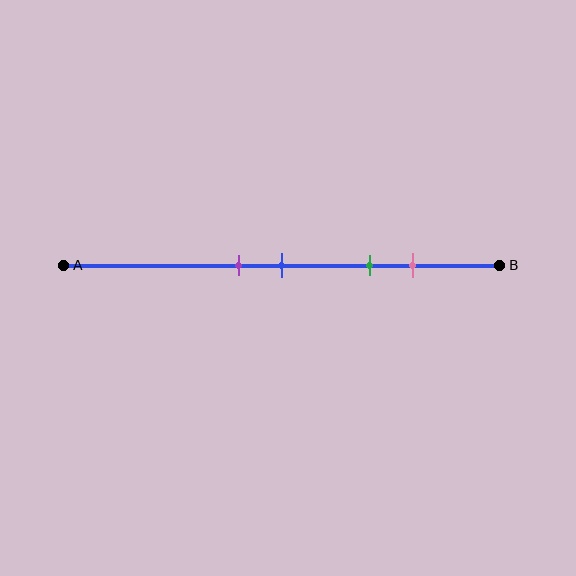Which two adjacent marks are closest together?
The purple and blue marks are the closest adjacent pair.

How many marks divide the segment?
There are 4 marks dividing the segment.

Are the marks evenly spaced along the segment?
No, the marks are not evenly spaced.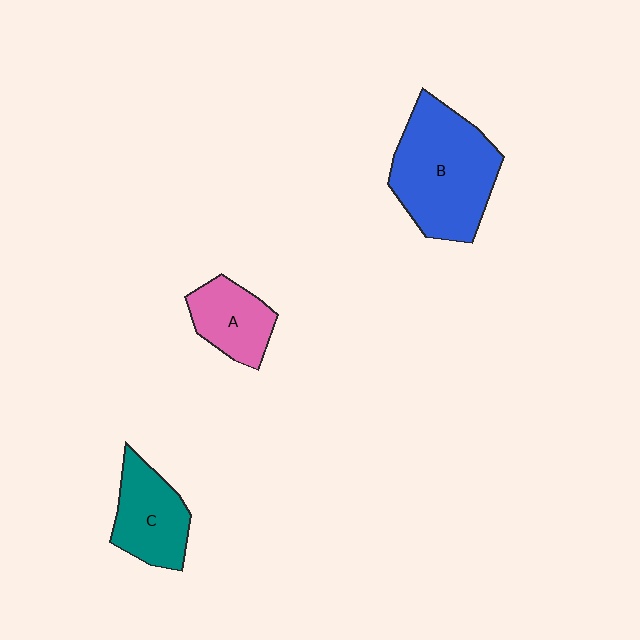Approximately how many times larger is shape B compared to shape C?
Approximately 1.8 times.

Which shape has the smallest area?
Shape A (pink).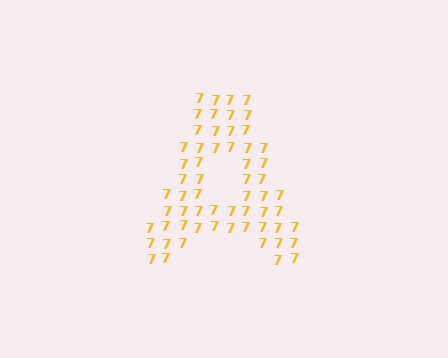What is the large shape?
The large shape is the letter A.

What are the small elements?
The small elements are digit 7's.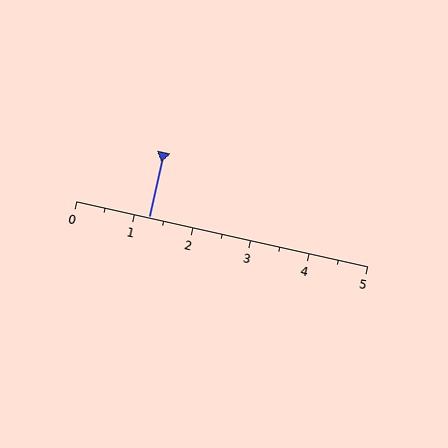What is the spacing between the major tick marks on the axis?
The major ticks are spaced 1 apart.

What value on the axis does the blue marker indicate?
The marker indicates approximately 1.2.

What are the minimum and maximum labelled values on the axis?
The axis runs from 0 to 5.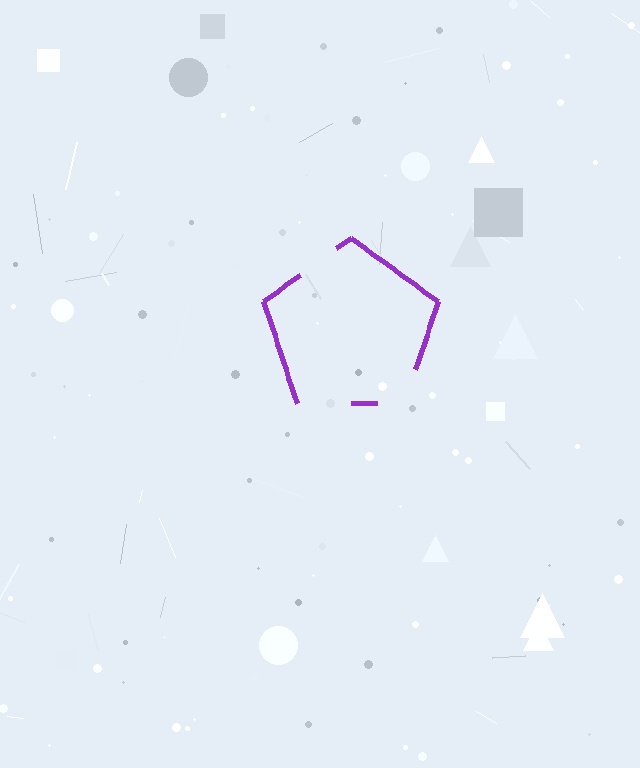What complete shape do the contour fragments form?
The contour fragments form a pentagon.